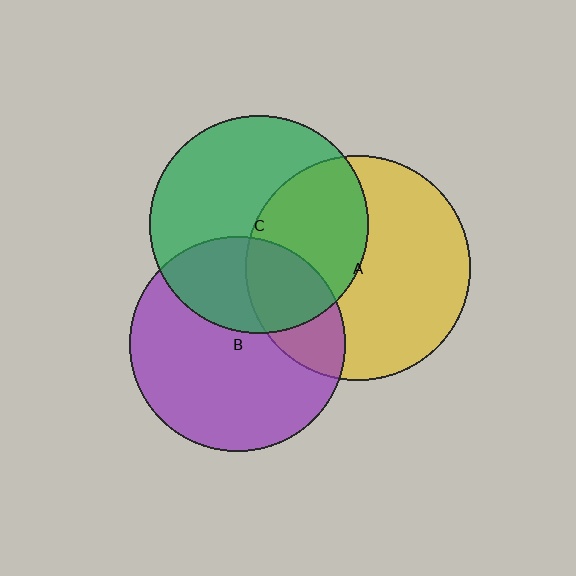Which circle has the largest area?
Circle A (yellow).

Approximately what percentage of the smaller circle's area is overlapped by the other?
Approximately 35%.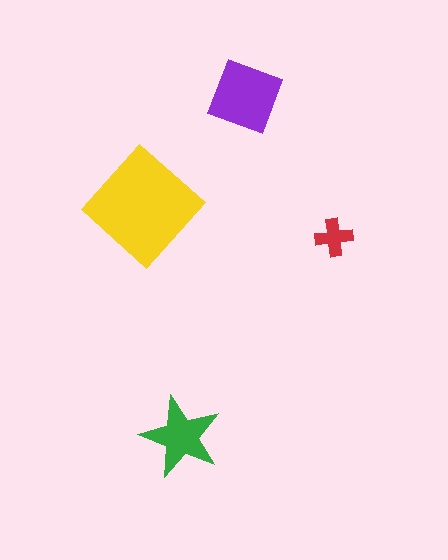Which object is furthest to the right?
The red cross is rightmost.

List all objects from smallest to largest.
The red cross, the green star, the purple square, the yellow diamond.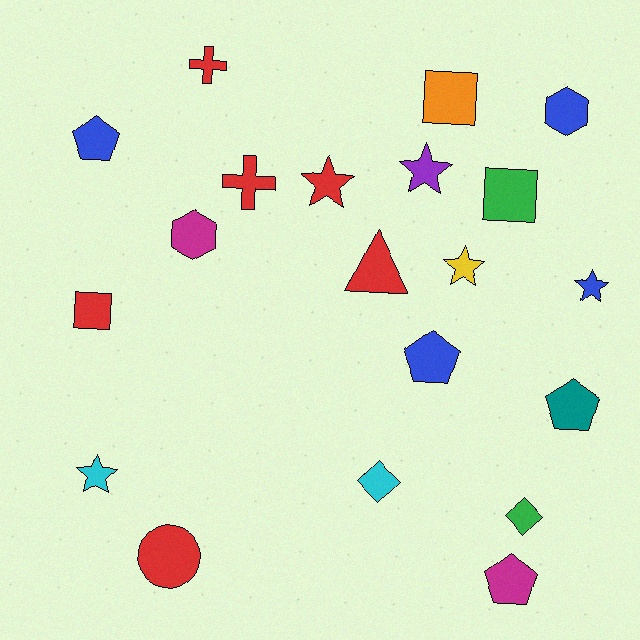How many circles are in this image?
There is 1 circle.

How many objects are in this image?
There are 20 objects.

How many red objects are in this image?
There are 6 red objects.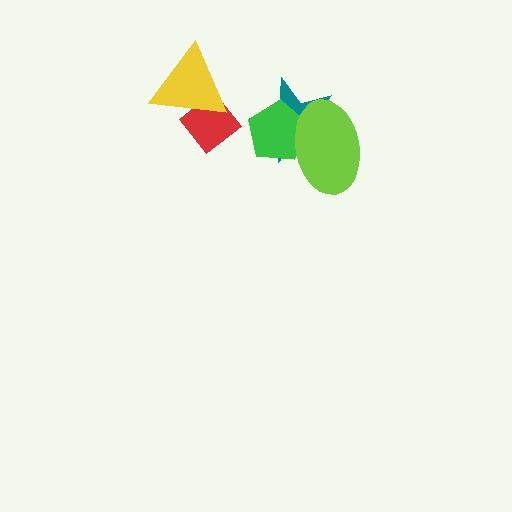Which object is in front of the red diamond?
The yellow triangle is in front of the red diamond.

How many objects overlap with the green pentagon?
2 objects overlap with the green pentagon.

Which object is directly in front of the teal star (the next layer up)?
The green pentagon is directly in front of the teal star.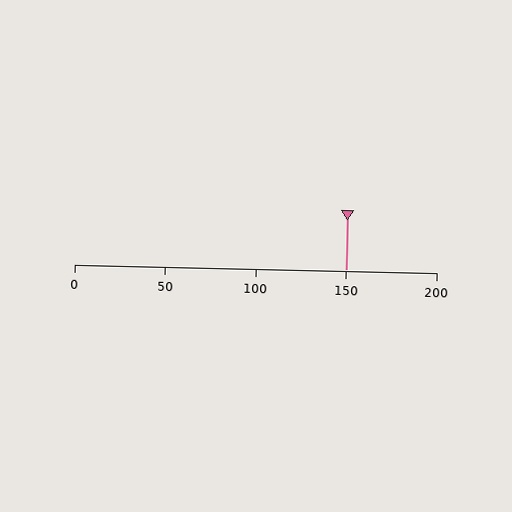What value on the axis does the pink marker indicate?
The marker indicates approximately 150.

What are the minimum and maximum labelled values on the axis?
The axis runs from 0 to 200.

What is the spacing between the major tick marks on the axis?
The major ticks are spaced 50 apart.